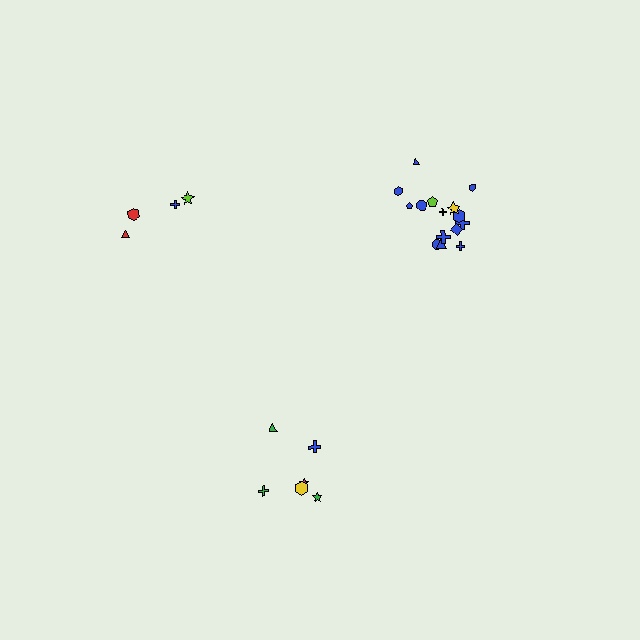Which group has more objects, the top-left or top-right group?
The top-right group.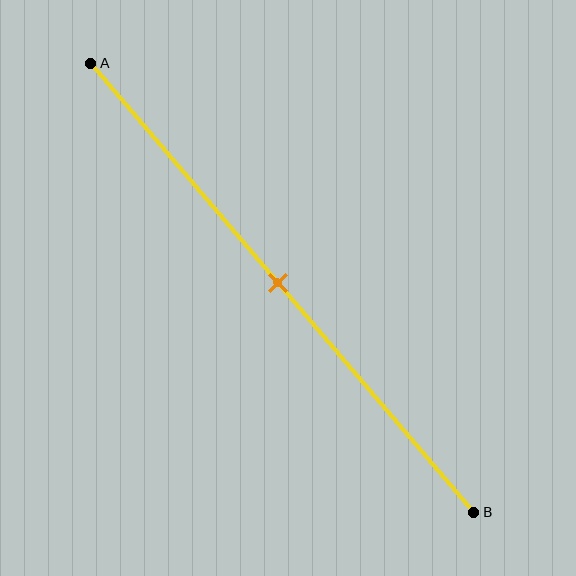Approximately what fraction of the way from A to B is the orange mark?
The orange mark is approximately 50% of the way from A to B.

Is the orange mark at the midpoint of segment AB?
Yes, the mark is approximately at the midpoint.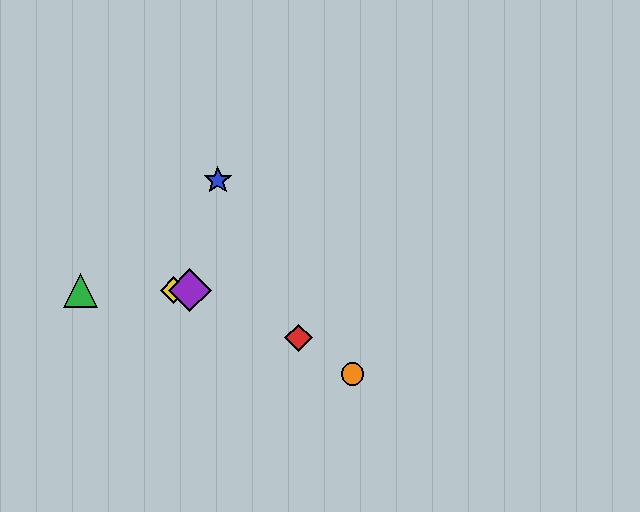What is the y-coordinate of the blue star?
The blue star is at y≈180.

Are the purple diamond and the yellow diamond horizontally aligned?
Yes, both are at y≈290.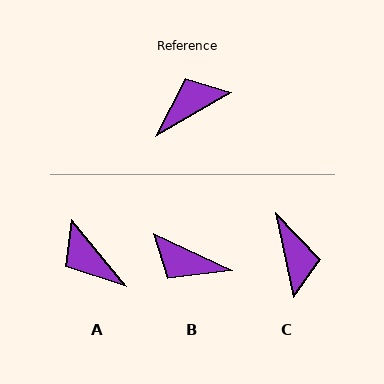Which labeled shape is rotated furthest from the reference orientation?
B, about 124 degrees away.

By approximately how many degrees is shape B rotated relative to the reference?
Approximately 124 degrees counter-clockwise.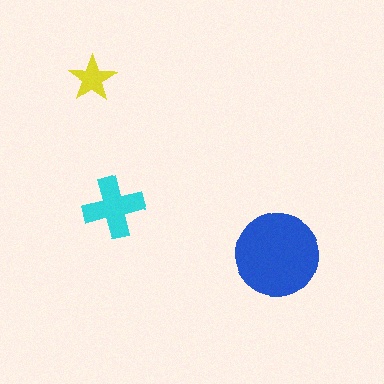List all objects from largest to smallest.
The blue circle, the cyan cross, the yellow star.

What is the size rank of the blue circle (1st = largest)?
1st.